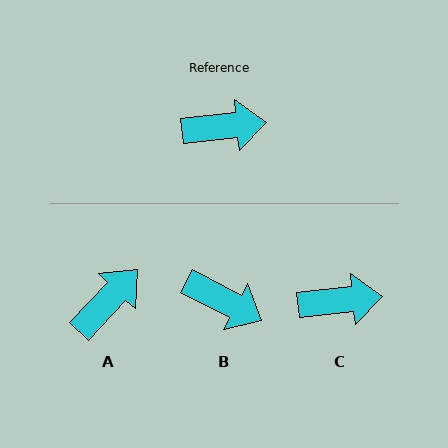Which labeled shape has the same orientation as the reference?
C.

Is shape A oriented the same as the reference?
No, it is off by about 41 degrees.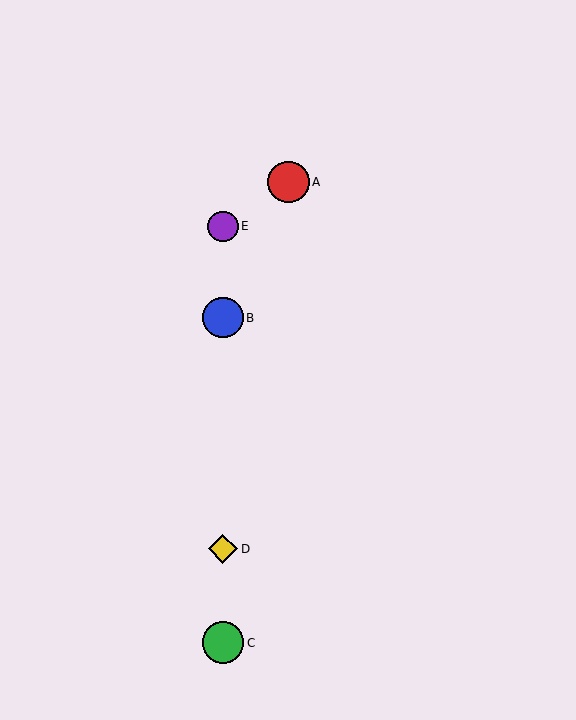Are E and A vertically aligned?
No, E is at x≈223 and A is at x≈288.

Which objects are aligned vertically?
Objects B, C, D, E are aligned vertically.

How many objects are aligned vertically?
4 objects (B, C, D, E) are aligned vertically.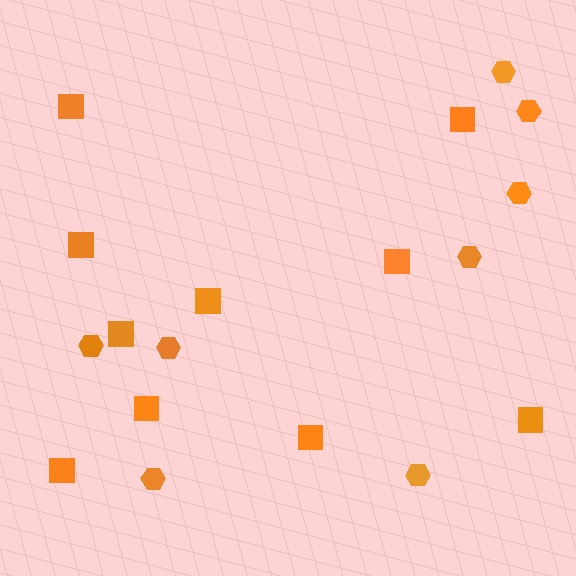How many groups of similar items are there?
There are 2 groups: one group of squares (10) and one group of hexagons (8).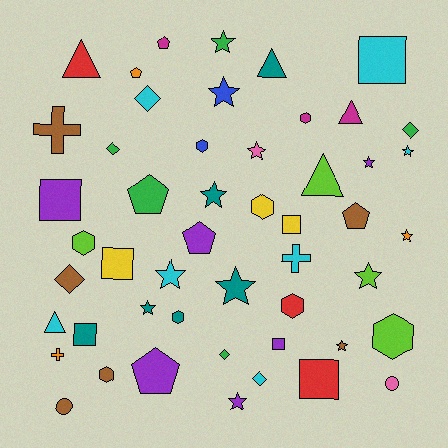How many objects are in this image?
There are 50 objects.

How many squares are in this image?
There are 7 squares.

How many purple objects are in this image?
There are 6 purple objects.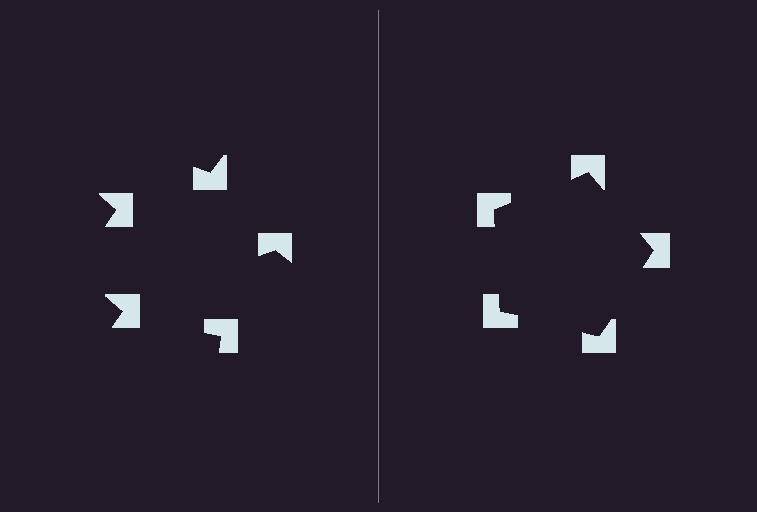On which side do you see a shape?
An illusory pentagon appears on the right side. On the left side the wedge cuts are rotated, so no coherent shape forms.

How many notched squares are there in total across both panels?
10 — 5 on each side.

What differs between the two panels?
The notched squares are positioned identically on both sides; only the wedge orientations differ. On the right they align to a pentagon; on the left they are misaligned.